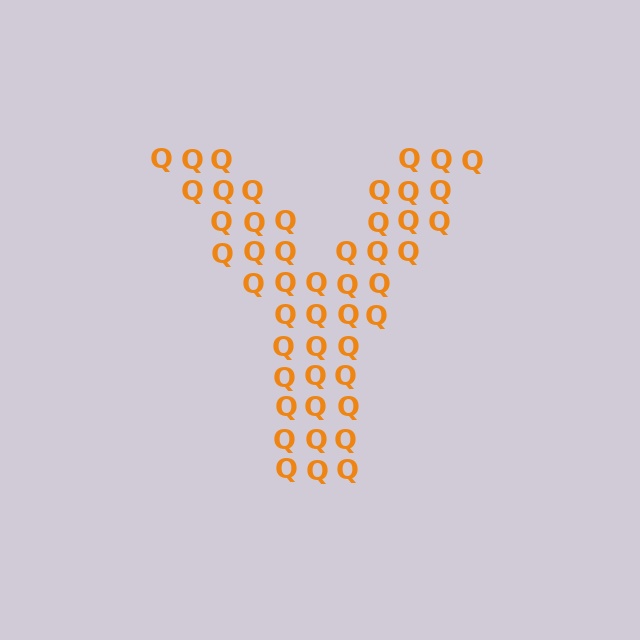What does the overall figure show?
The overall figure shows the letter Y.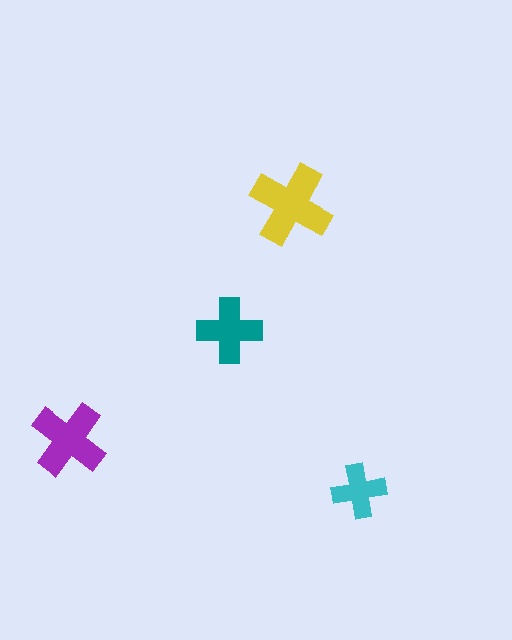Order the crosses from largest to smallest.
the yellow one, the purple one, the teal one, the cyan one.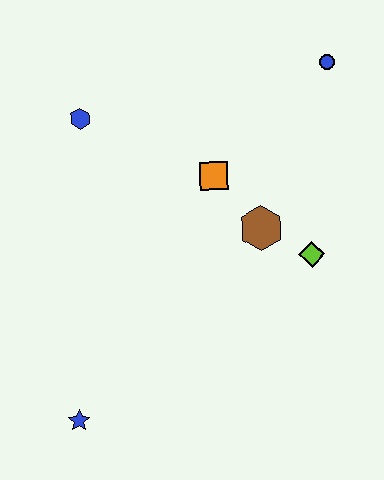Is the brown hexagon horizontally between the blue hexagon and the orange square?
No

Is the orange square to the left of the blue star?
No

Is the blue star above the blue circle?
No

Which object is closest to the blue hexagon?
The orange square is closest to the blue hexagon.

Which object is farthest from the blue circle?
The blue star is farthest from the blue circle.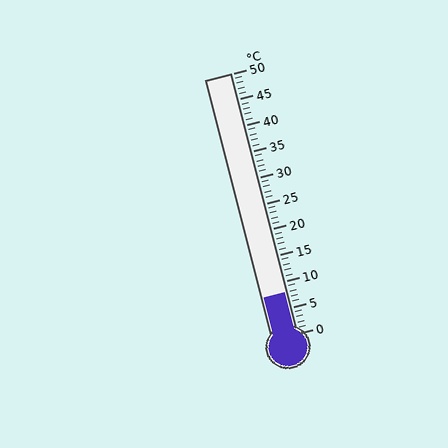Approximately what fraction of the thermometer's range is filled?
The thermometer is filled to approximately 15% of its range.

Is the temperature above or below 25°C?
The temperature is below 25°C.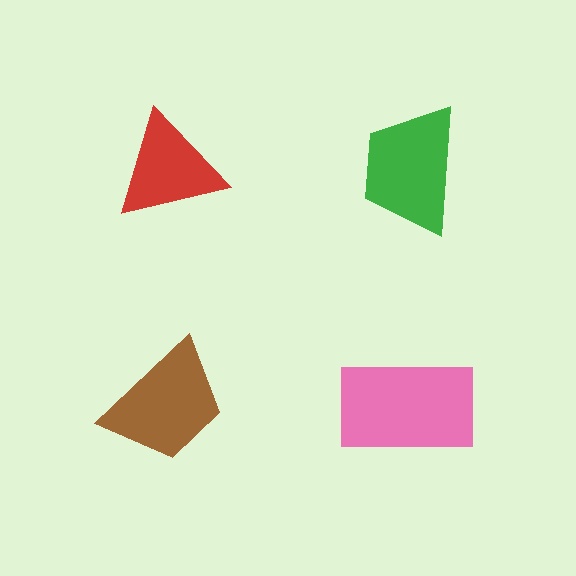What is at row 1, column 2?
A green trapezoid.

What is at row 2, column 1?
A brown trapezoid.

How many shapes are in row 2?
2 shapes.